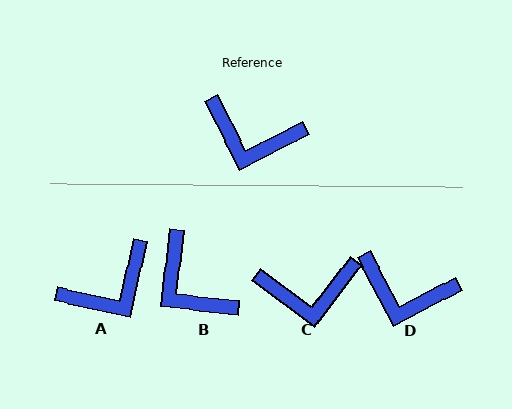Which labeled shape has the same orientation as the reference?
D.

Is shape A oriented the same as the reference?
No, it is off by about 50 degrees.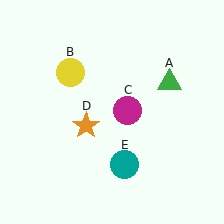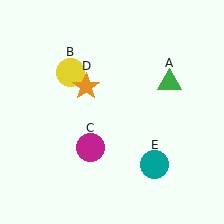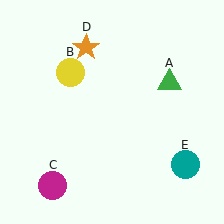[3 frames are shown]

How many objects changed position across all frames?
3 objects changed position: magenta circle (object C), orange star (object D), teal circle (object E).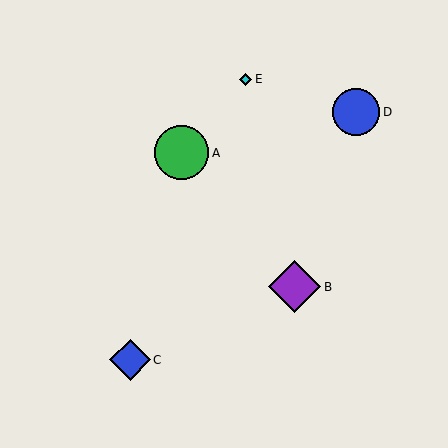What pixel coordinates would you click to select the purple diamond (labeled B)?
Click at (295, 287) to select the purple diamond B.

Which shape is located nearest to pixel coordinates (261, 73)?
The cyan diamond (labeled E) at (246, 79) is nearest to that location.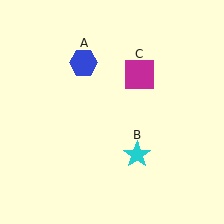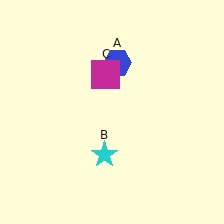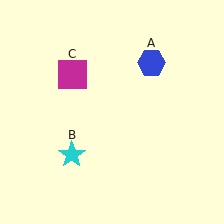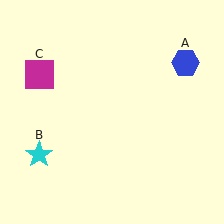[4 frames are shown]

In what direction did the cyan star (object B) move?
The cyan star (object B) moved left.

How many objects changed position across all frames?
3 objects changed position: blue hexagon (object A), cyan star (object B), magenta square (object C).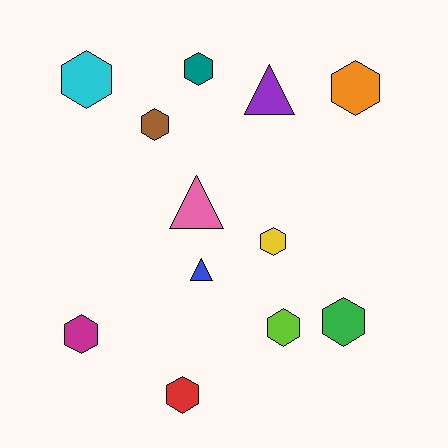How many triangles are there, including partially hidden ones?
There are 3 triangles.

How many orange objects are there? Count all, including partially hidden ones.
There is 1 orange object.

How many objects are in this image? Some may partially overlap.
There are 12 objects.